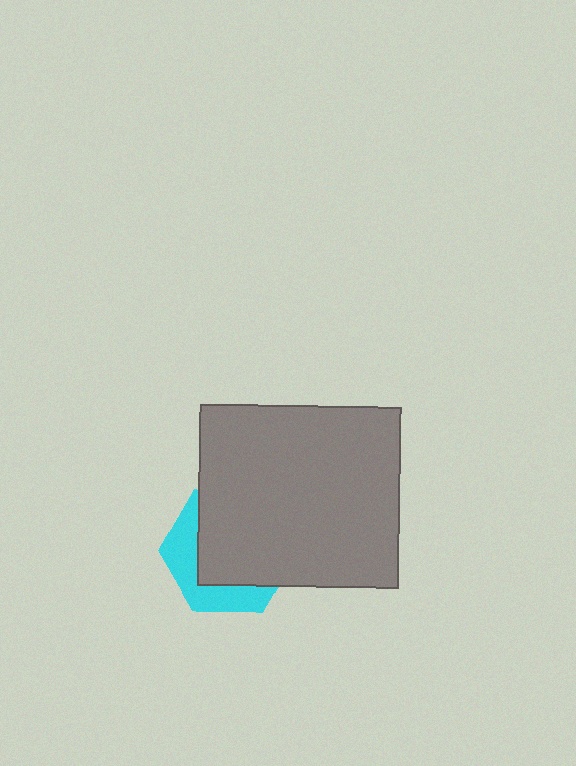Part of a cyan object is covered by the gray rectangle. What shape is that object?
It is a hexagon.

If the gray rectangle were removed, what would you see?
You would see the complete cyan hexagon.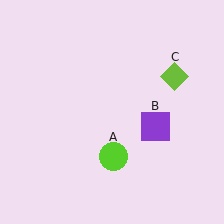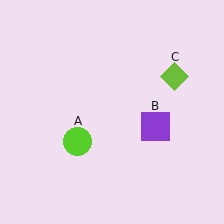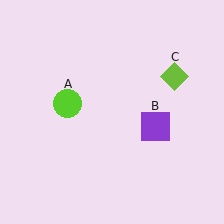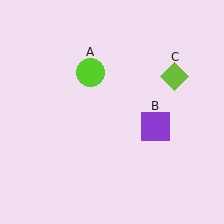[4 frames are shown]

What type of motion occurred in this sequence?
The lime circle (object A) rotated clockwise around the center of the scene.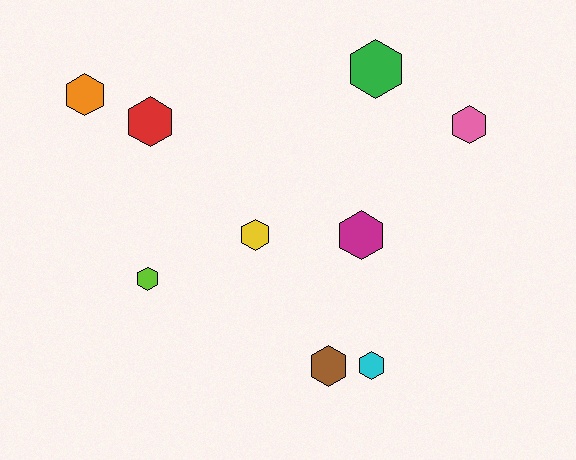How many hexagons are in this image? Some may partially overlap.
There are 9 hexagons.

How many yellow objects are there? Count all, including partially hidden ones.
There is 1 yellow object.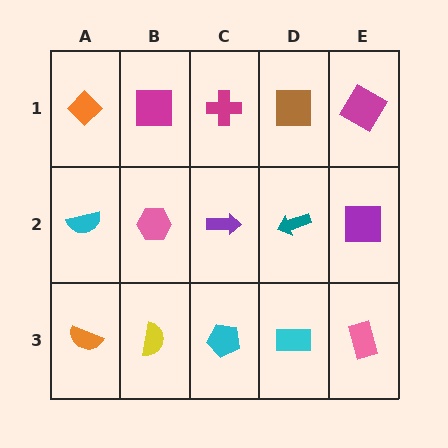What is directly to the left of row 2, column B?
A cyan semicircle.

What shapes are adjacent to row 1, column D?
A teal arrow (row 2, column D), a magenta cross (row 1, column C), a magenta diamond (row 1, column E).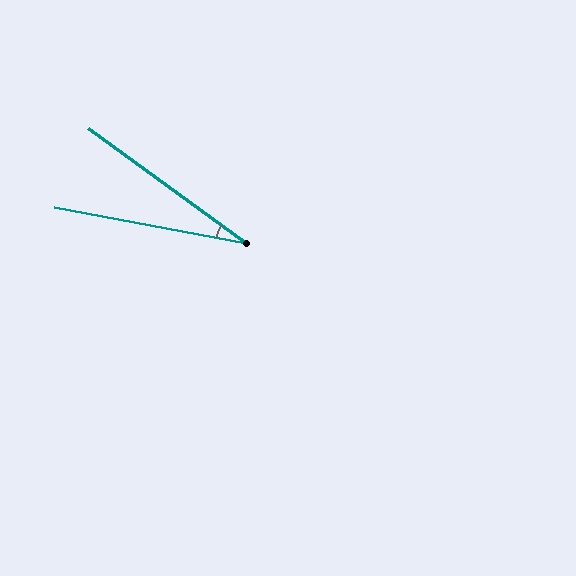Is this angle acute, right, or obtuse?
It is acute.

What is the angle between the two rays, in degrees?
Approximately 26 degrees.